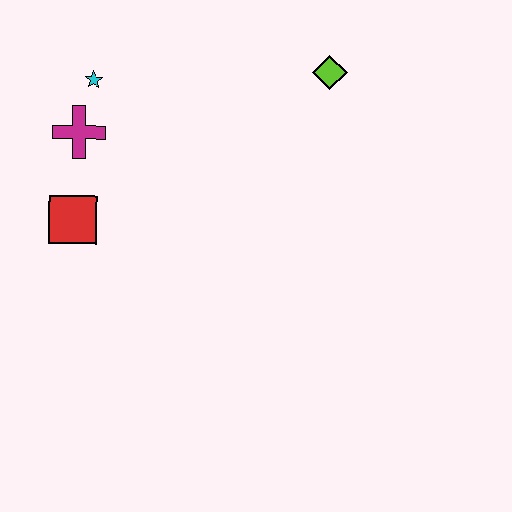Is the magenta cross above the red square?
Yes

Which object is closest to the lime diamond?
The cyan star is closest to the lime diamond.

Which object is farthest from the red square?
The lime diamond is farthest from the red square.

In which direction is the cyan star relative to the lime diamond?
The cyan star is to the left of the lime diamond.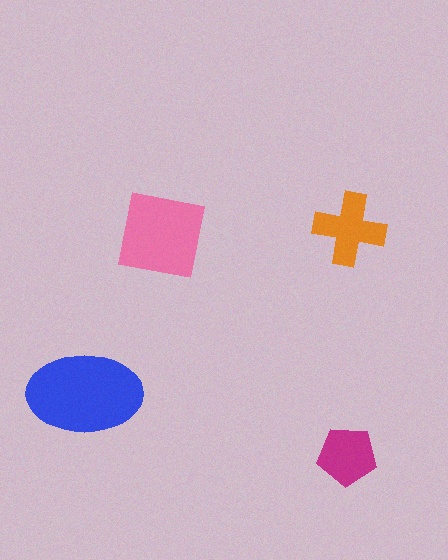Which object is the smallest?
The magenta pentagon.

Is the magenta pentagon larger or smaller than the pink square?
Smaller.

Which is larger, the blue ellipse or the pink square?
The blue ellipse.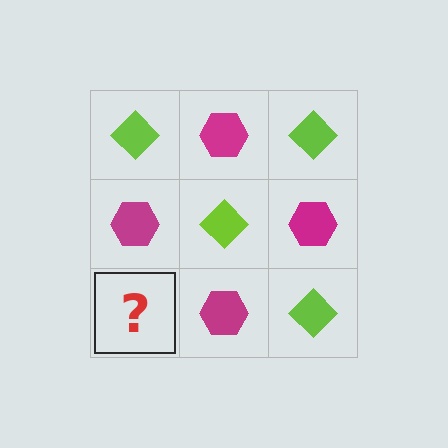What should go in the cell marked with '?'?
The missing cell should contain a lime diamond.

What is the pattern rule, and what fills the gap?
The rule is that it alternates lime diamond and magenta hexagon in a checkerboard pattern. The gap should be filled with a lime diamond.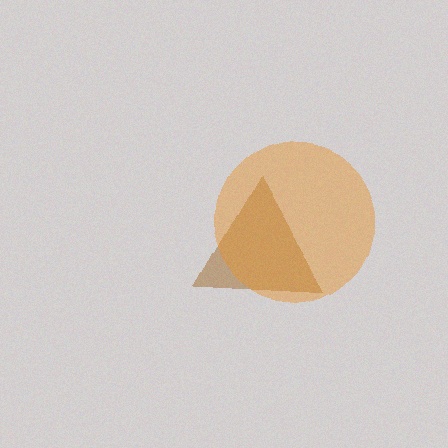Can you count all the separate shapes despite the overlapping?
Yes, there are 2 separate shapes.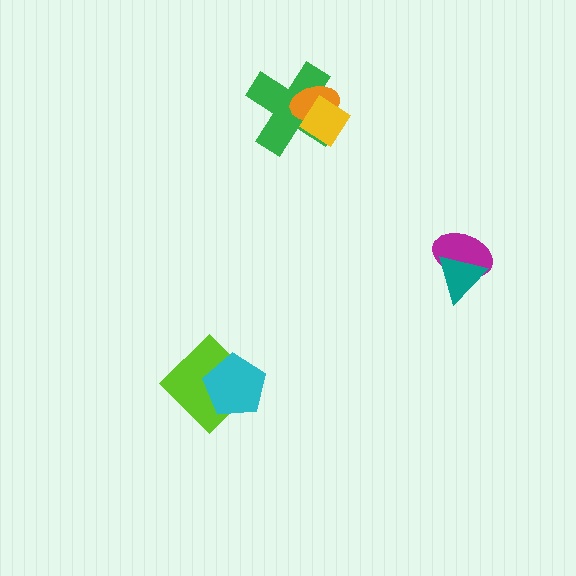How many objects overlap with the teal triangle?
1 object overlaps with the teal triangle.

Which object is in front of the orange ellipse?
The yellow diamond is in front of the orange ellipse.